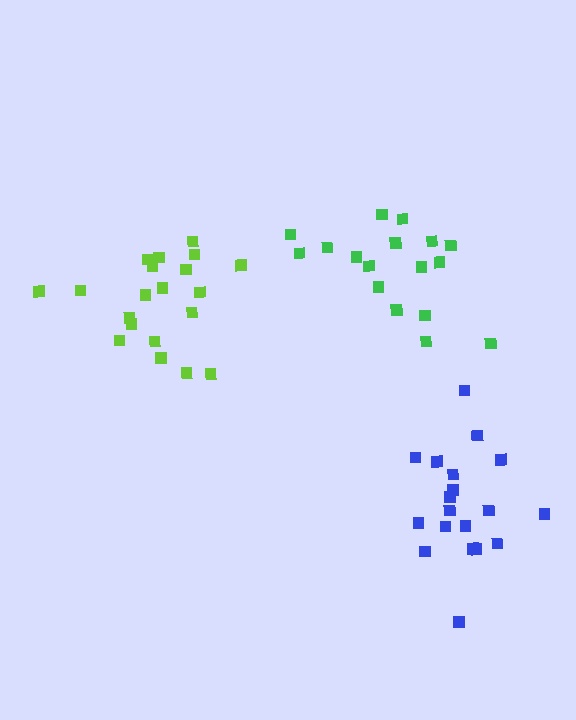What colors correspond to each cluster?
The clusters are colored: lime, green, blue.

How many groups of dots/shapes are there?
There are 3 groups.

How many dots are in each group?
Group 1: 20 dots, Group 2: 17 dots, Group 3: 19 dots (56 total).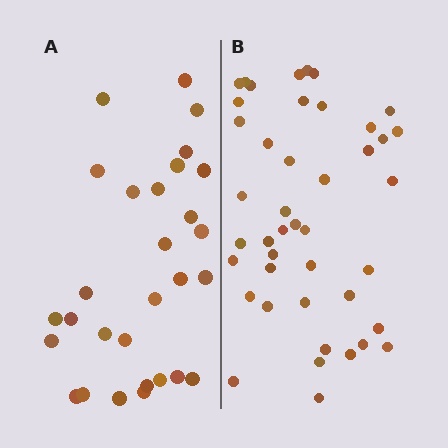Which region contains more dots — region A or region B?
Region B (the right region) has more dots.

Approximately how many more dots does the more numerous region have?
Region B has approximately 15 more dots than region A.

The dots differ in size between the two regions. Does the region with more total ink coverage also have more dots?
No. Region A has more total ink coverage because its dots are larger, but region B actually contains more individual dots. Total area can be misleading — the number of items is what matters here.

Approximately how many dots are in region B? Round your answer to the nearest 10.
About 40 dots. (The exact count is 43, which rounds to 40.)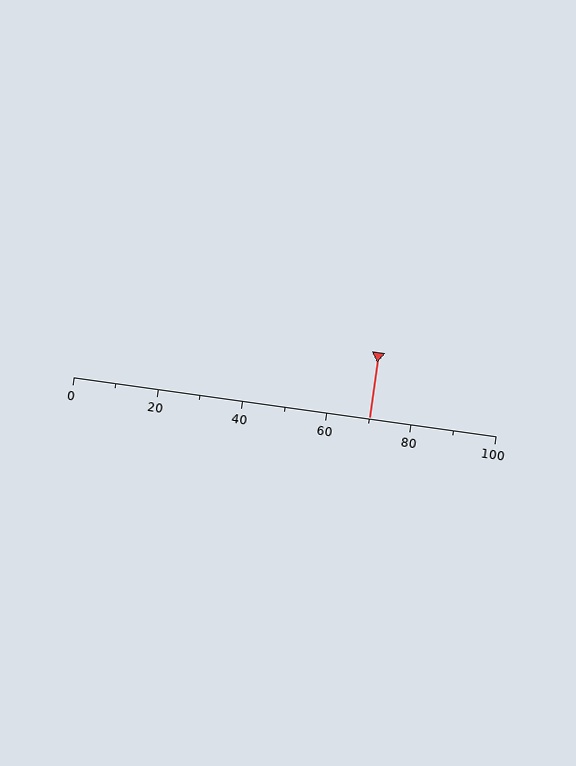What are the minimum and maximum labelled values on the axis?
The axis runs from 0 to 100.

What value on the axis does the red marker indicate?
The marker indicates approximately 70.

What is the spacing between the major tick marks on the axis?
The major ticks are spaced 20 apart.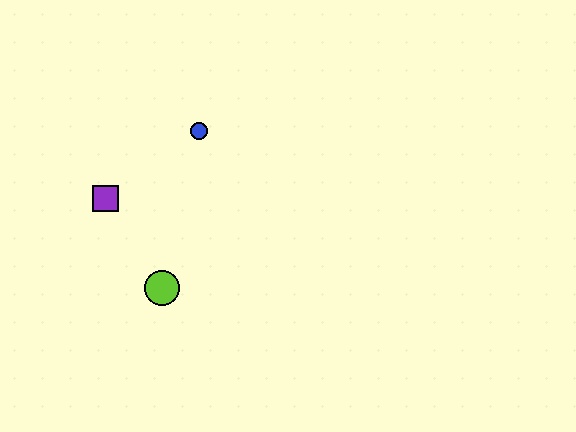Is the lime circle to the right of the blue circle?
No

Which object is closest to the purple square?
The lime circle is closest to the purple square.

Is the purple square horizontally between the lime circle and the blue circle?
No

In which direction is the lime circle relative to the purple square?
The lime circle is below the purple square.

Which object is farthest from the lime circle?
The blue circle is farthest from the lime circle.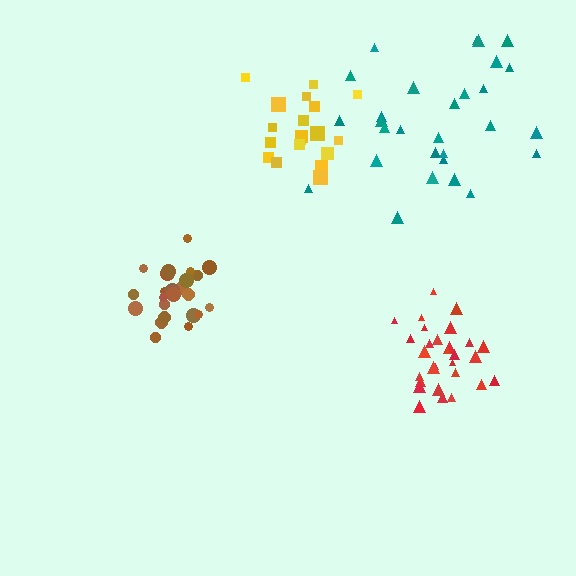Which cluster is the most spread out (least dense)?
Teal.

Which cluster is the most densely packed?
Red.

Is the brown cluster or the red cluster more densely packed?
Red.